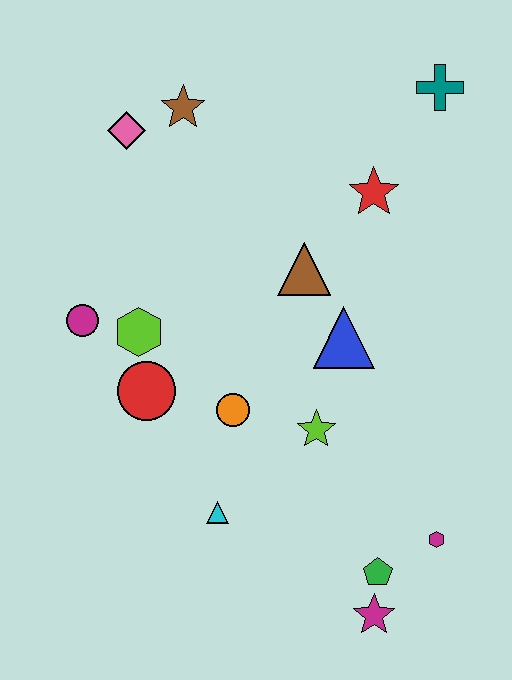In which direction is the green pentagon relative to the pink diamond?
The green pentagon is below the pink diamond.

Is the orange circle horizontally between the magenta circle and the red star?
Yes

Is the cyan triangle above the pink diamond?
No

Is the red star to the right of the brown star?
Yes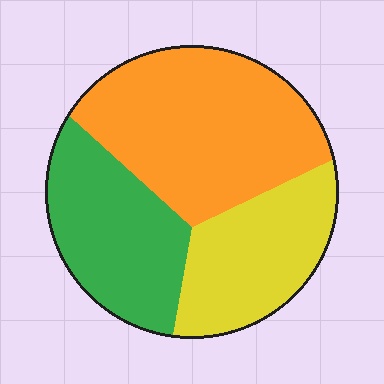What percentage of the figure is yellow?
Yellow takes up about one quarter (1/4) of the figure.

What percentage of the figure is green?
Green covers about 30% of the figure.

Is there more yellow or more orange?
Orange.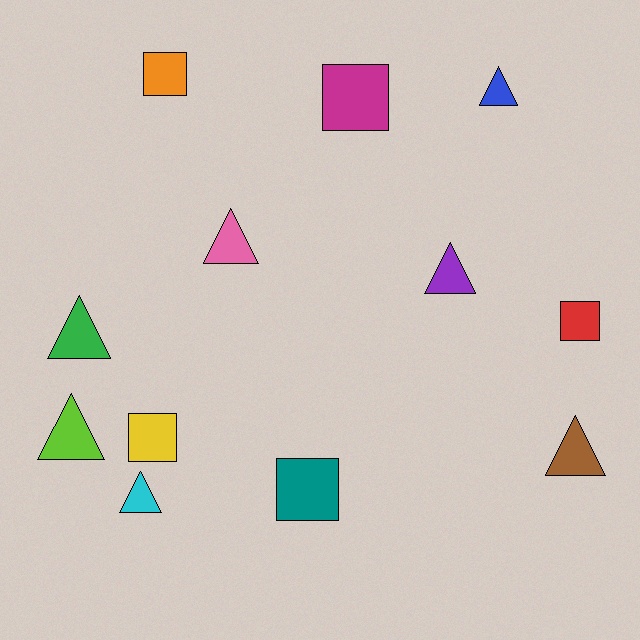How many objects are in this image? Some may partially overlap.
There are 12 objects.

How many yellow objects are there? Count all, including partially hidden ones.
There is 1 yellow object.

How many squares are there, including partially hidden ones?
There are 5 squares.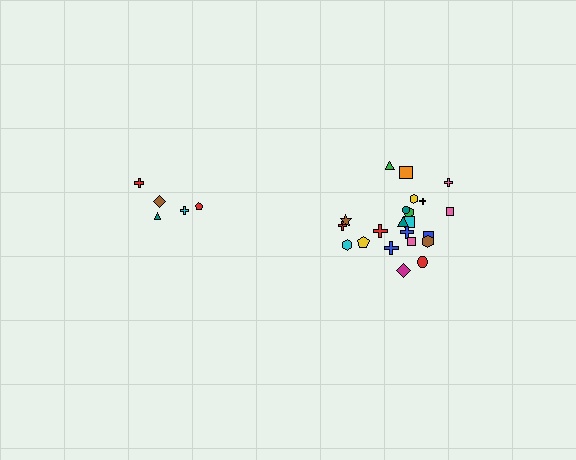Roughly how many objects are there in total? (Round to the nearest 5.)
Roughly 25 objects in total.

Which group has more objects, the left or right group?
The right group.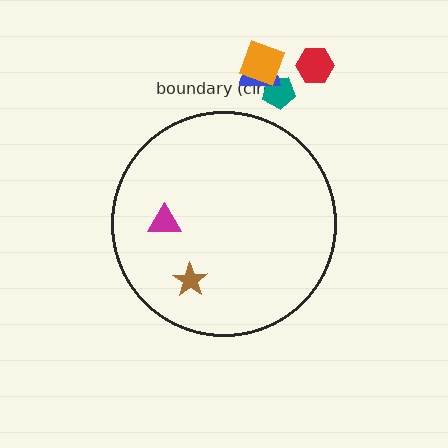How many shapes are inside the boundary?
2 inside, 4 outside.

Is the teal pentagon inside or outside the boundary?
Outside.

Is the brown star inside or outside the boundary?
Inside.